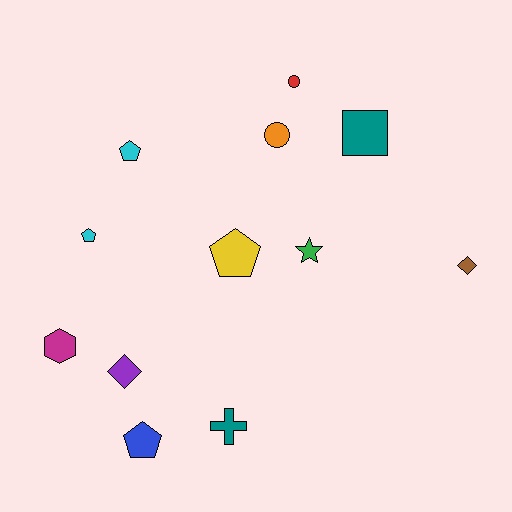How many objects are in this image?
There are 12 objects.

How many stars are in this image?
There is 1 star.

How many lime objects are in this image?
There are no lime objects.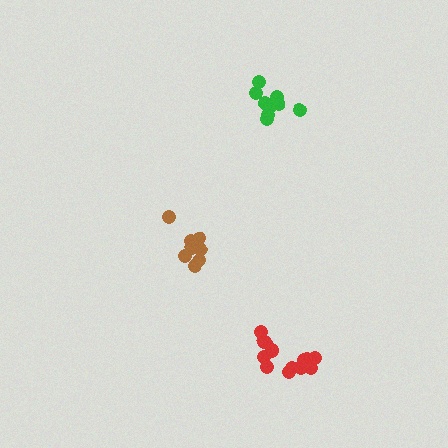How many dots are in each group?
Group 1: 9 dots, Group 2: 13 dots, Group 3: 8 dots (30 total).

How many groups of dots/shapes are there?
There are 3 groups.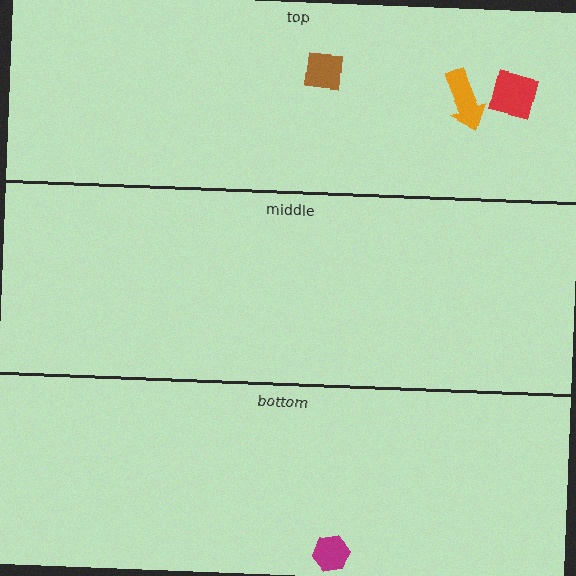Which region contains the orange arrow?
The top region.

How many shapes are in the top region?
3.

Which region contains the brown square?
The top region.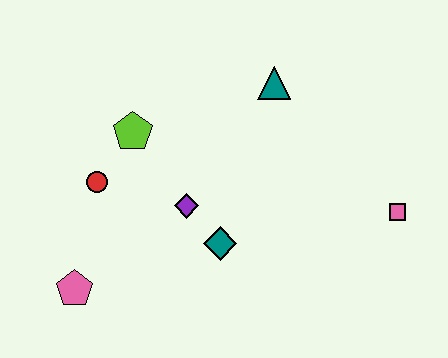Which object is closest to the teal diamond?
The purple diamond is closest to the teal diamond.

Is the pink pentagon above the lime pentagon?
No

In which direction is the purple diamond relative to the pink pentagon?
The purple diamond is to the right of the pink pentagon.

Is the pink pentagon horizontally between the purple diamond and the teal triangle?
No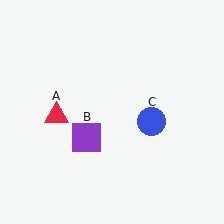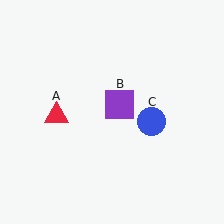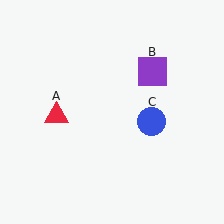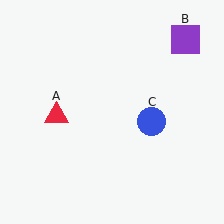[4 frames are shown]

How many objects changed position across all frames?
1 object changed position: purple square (object B).